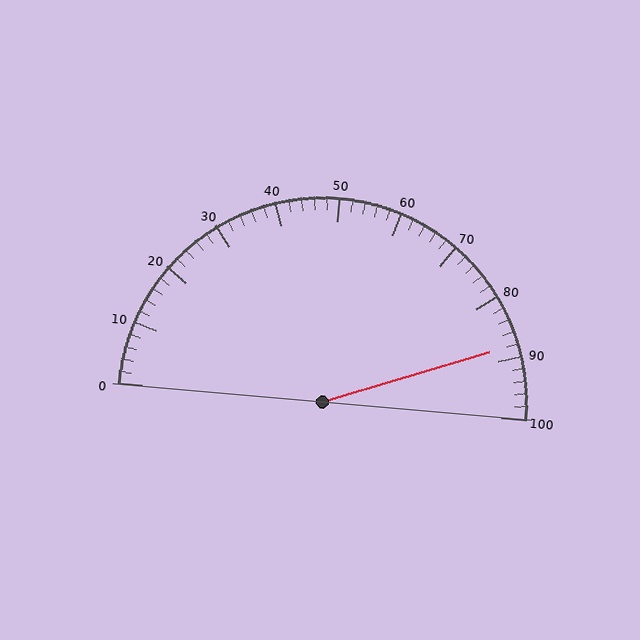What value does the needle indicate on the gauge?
The needle indicates approximately 88.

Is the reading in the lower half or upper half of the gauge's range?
The reading is in the upper half of the range (0 to 100).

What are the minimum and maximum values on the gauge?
The gauge ranges from 0 to 100.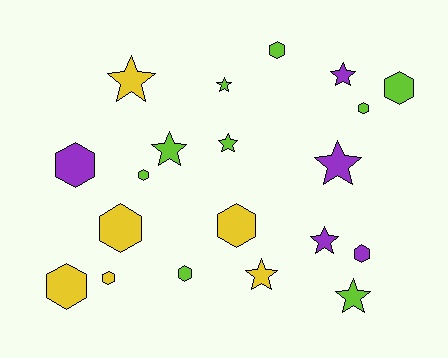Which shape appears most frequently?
Hexagon, with 11 objects.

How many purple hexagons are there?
There are 2 purple hexagons.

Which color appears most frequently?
Lime, with 9 objects.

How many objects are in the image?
There are 20 objects.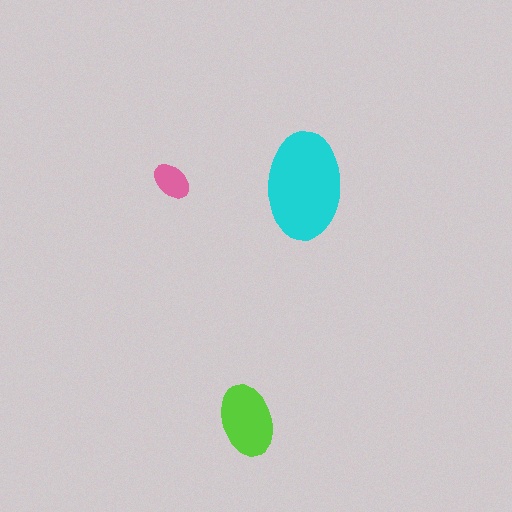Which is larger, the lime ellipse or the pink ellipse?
The lime one.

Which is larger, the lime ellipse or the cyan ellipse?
The cyan one.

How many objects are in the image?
There are 3 objects in the image.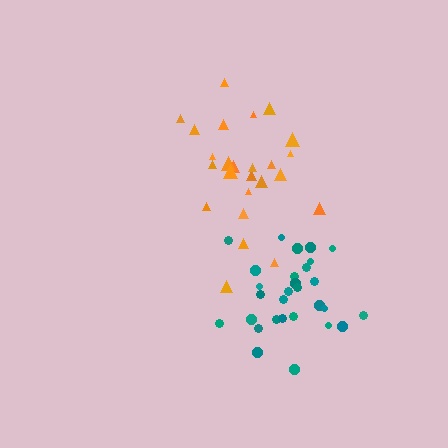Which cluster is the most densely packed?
Teal.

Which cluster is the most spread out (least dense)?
Orange.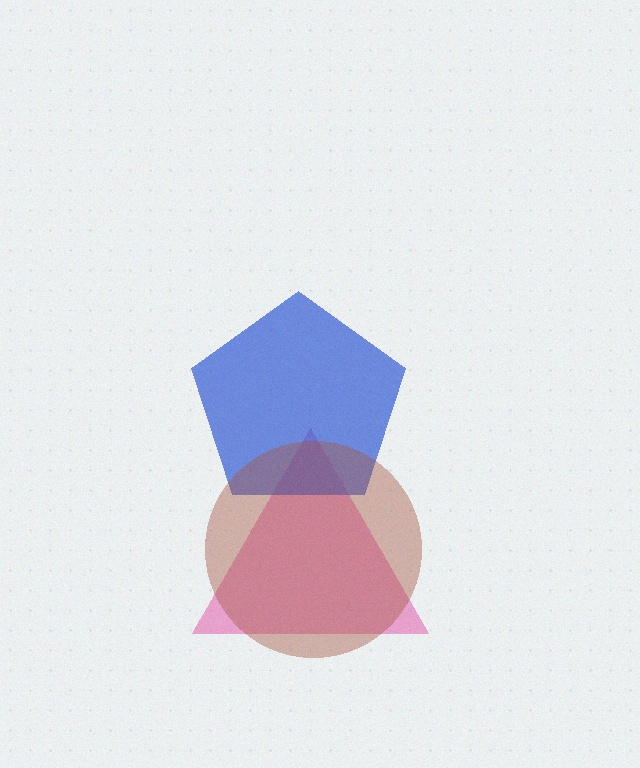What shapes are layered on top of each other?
The layered shapes are: a pink triangle, a blue pentagon, a brown circle.